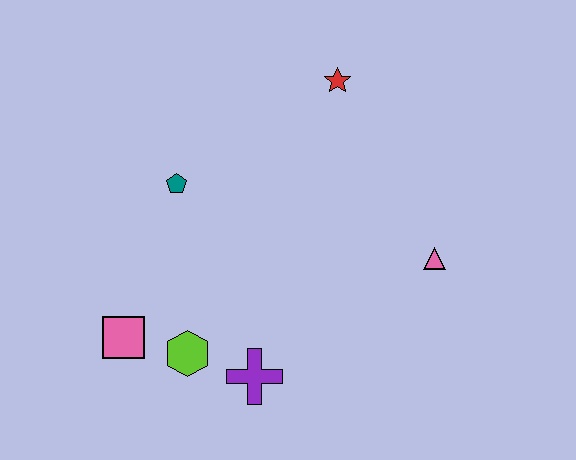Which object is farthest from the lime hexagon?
The red star is farthest from the lime hexagon.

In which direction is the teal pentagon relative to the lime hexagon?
The teal pentagon is above the lime hexagon.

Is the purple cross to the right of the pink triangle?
No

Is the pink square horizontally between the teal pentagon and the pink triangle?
No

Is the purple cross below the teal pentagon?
Yes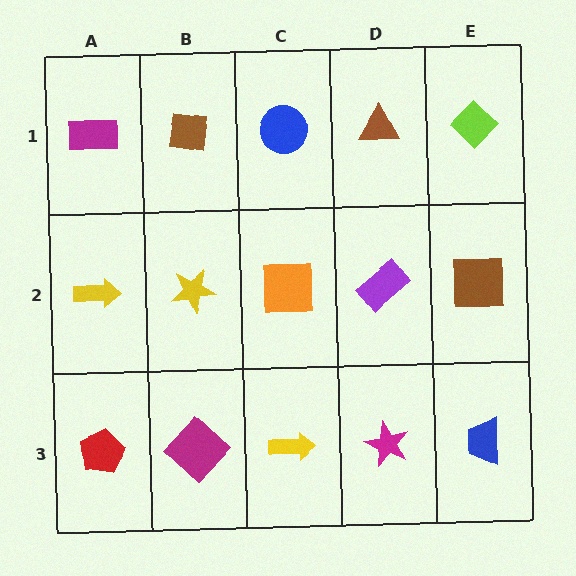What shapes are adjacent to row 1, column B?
A yellow star (row 2, column B), a magenta rectangle (row 1, column A), a blue circle (row 1, column C).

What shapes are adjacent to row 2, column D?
A brown triangle (row 1, column D), a magenta star (row 3, column D), an orange square (row 2, column C), a brown square (row 2, column E).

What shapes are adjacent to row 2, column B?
A brown square (row 1, column B), a magenta diamond (row 3, column B), a yellow arrow (row 2, column A), an orange square (row 2, column C).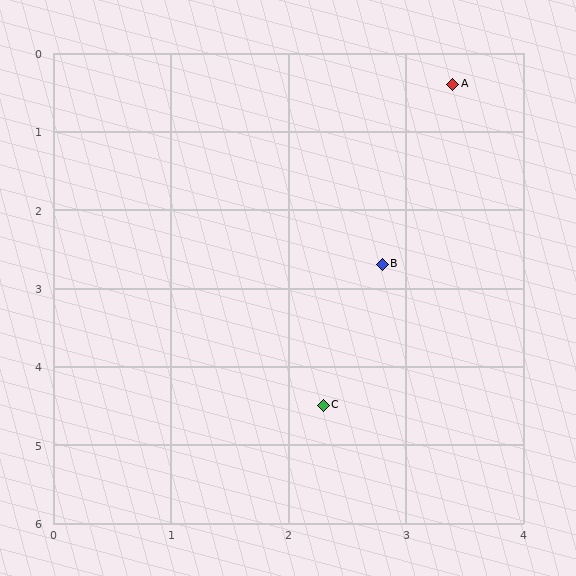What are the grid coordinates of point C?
Point C is at approximately (2.3, 4.5).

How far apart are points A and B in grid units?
Points A and B are about 2.4 grid units apart.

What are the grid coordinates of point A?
Point A is at approximately (3.4, 0.4).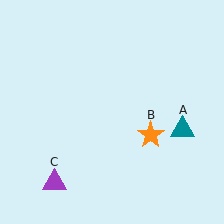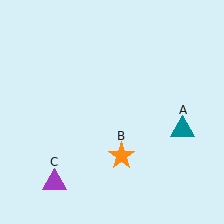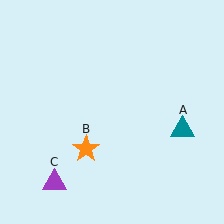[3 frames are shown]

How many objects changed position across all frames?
1 object changed position: orange star (object B).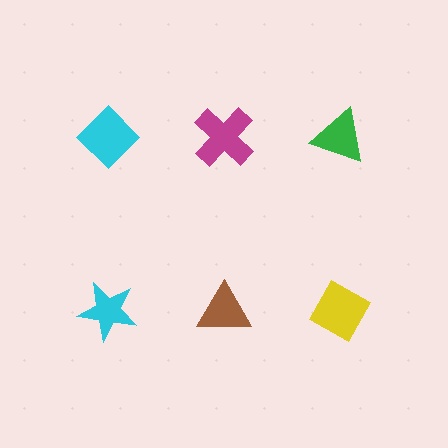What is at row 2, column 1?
A cyan star.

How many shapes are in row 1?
3 shapes.